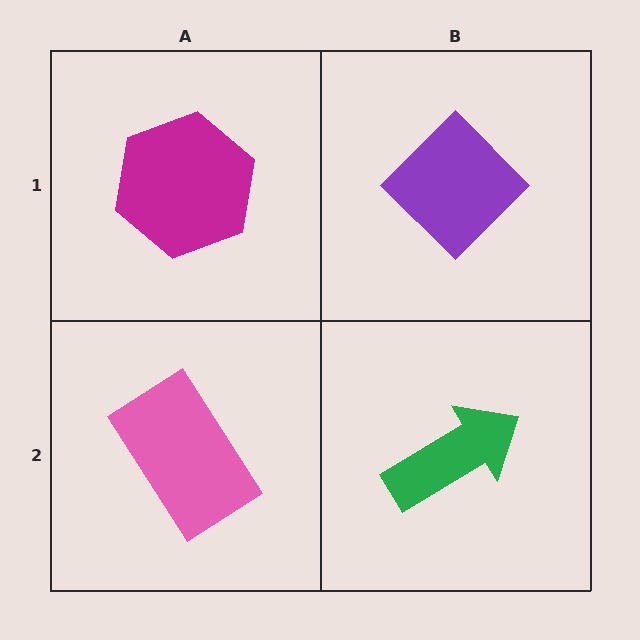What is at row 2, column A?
A pink rectangle.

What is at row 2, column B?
A green arrow.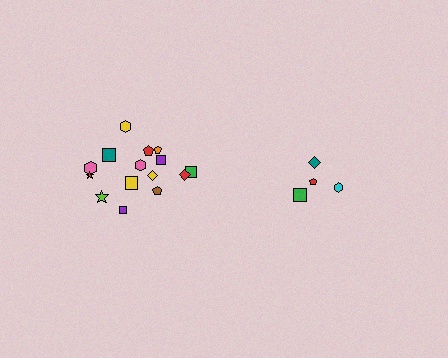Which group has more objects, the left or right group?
The left group.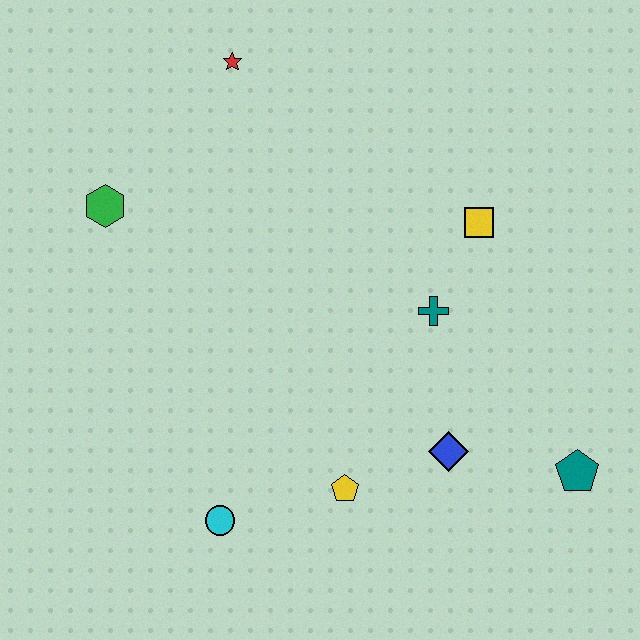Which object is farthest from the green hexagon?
The teal pentagon is farthest from the green hexagon.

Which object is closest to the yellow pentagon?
The blue diamond is closest to the yellow pentagon.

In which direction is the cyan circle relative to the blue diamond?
The cyan circle is to the left of the blue diamond.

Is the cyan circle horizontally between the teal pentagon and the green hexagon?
Yes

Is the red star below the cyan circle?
No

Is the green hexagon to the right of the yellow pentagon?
No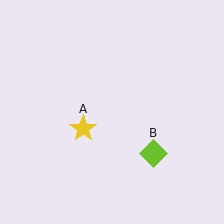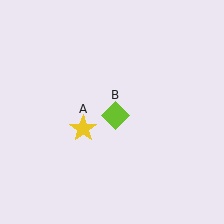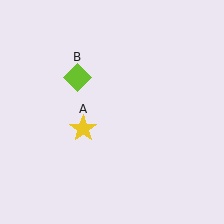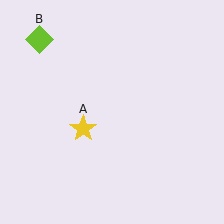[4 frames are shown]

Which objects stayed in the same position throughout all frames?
Yellow star (object A) remained stationary.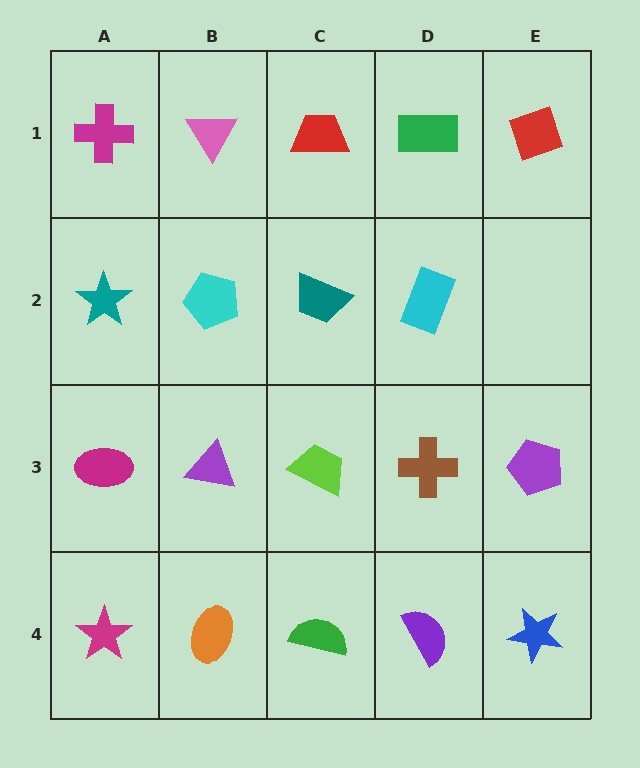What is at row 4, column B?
An orange ellipse.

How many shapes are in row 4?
5 shapes.